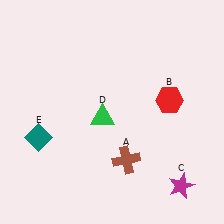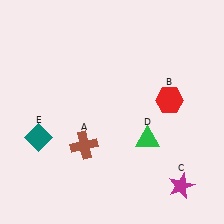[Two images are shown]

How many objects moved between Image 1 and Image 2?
2 objects moved between the two images.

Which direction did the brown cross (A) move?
The brown cross (A) moved left.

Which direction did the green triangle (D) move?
The green triangle (D) moved right.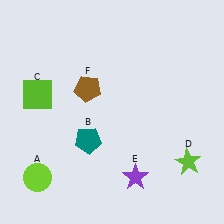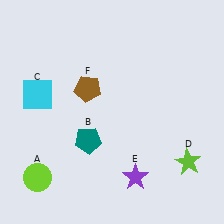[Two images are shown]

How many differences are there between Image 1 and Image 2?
There is 1 difference between the two images.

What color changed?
The square (C) changed from lime in Image 1 to cyan in Image 2.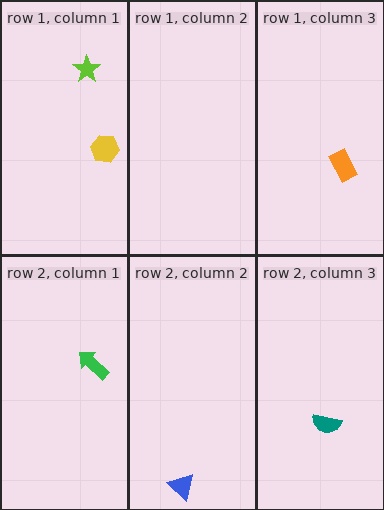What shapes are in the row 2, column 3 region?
The teal semicircle.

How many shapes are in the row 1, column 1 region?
2.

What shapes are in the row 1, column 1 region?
The lime star, the yellow hexagon.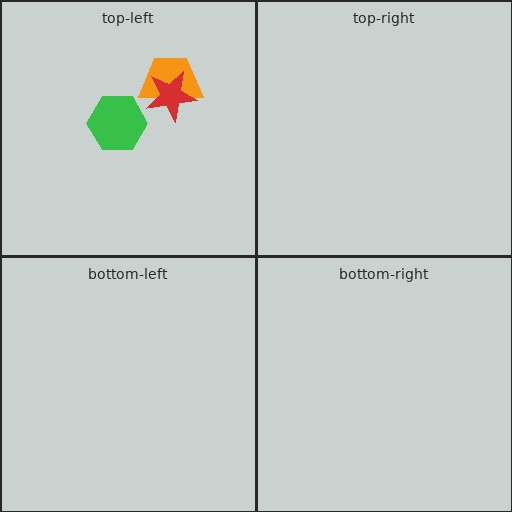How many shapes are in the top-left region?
3.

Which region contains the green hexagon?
The top-left region.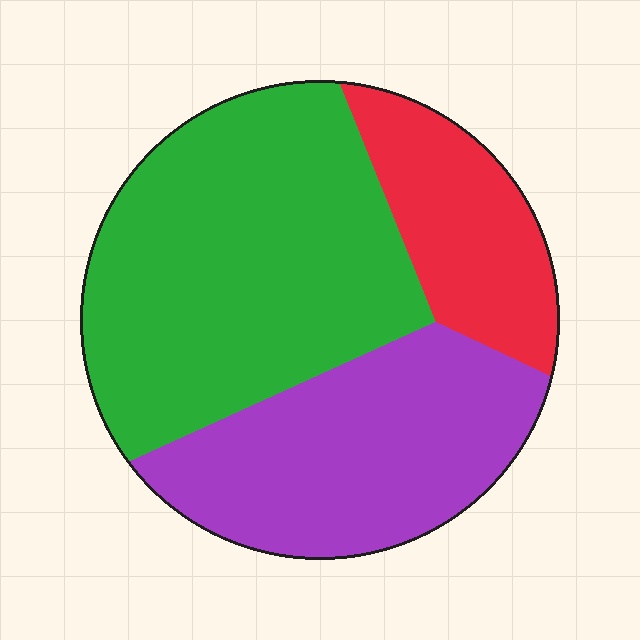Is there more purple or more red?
Purple.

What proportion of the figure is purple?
Purple takes up about one third (1/3) of the figure.